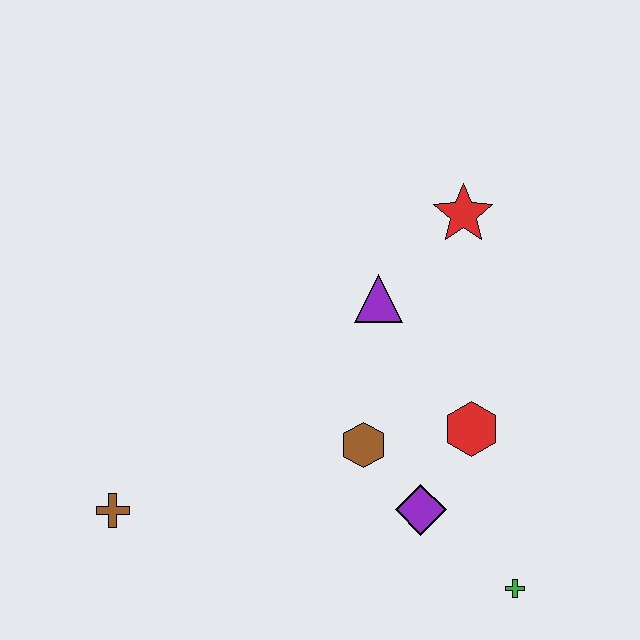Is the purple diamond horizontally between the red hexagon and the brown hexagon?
Yes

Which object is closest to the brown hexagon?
The purple diamond is closest to the brown hexagon.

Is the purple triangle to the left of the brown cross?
No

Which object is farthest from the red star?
The brown cross is farthest from the red star.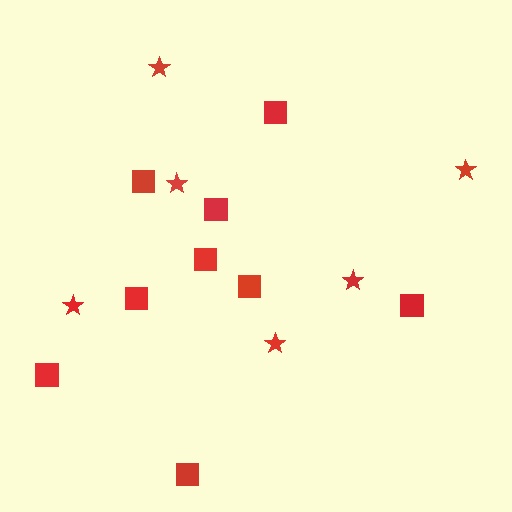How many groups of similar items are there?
There are 2 groups: one group of stars (6) and one group of squares (9).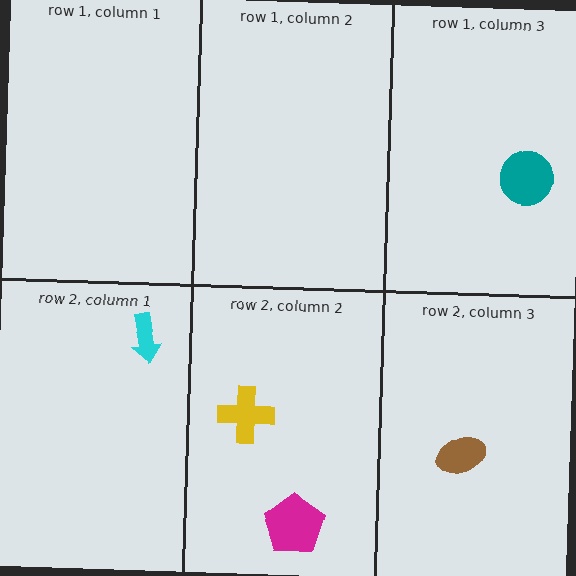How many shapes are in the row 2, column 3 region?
1.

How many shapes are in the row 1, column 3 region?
1.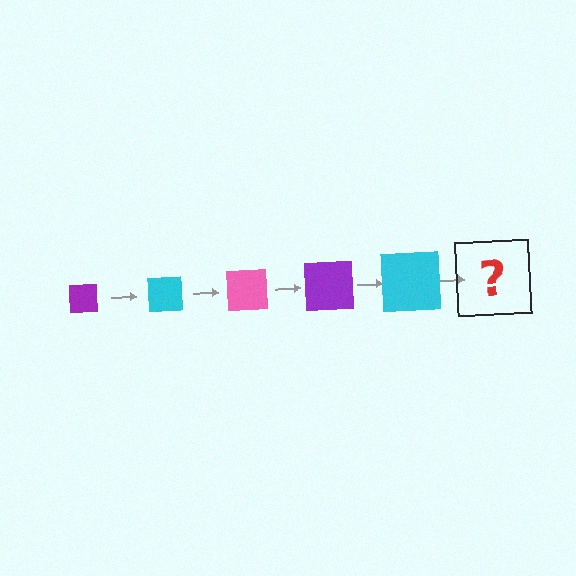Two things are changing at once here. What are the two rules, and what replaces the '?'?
The two rules are that the square grows larger each step and the color cycles through purple, cyan, and pink. The '?' should be a pink square, larger than the previous one.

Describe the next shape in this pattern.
It should be a pink square, larger than the previous one.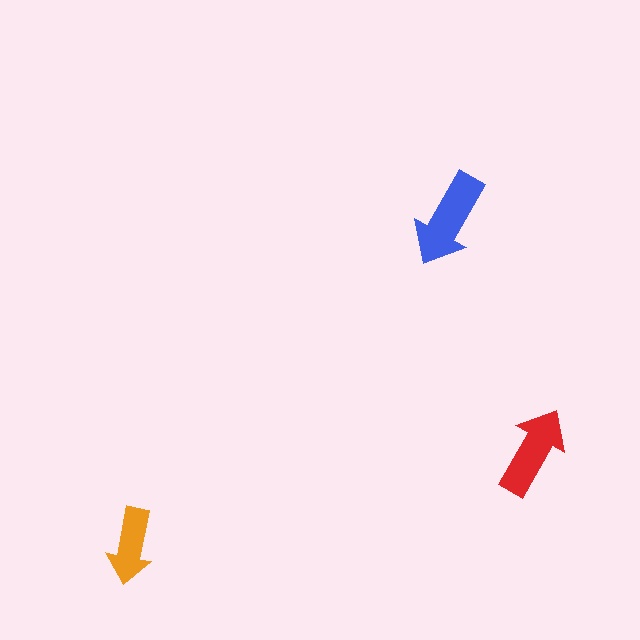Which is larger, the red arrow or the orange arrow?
The red one.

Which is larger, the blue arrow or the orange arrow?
The blue one.